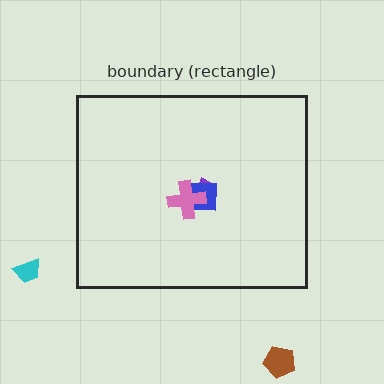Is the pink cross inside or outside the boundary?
Inside.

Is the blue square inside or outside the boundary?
Inside.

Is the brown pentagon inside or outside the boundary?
Outside.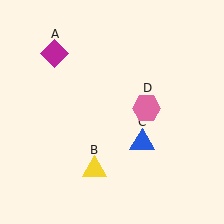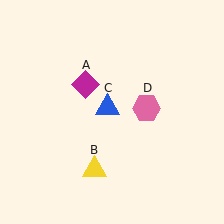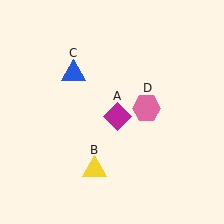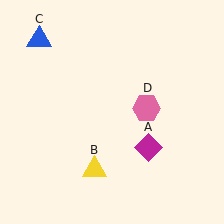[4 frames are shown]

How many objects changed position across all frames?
2 objects changed position: magenta diamond (object A), blue triangle (object C).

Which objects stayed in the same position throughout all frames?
Yellow triangle (object B) and pink hexagon (object D) remained stationary.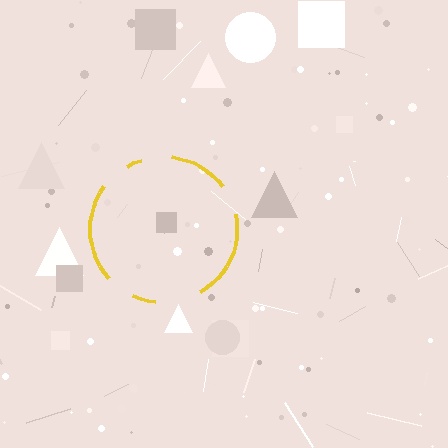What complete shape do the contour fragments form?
The contour fragments form a circle.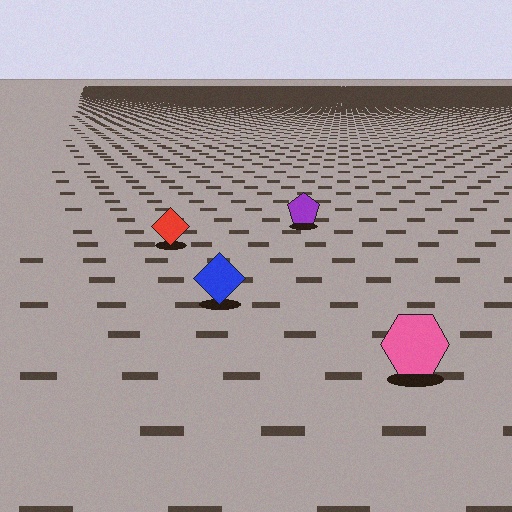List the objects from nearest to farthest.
From nearest to farthest: the pink hexagon, the blue diamond, the red diamond, the purple pentagon.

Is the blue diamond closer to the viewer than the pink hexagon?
No. The pink hexagon is closer — you can tell from the texture gradient: the ground texture is coarser near it.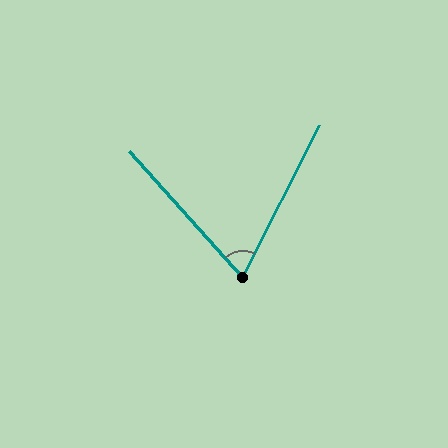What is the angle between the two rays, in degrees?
Approximately 69 degrees.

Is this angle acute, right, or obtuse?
It is acute.